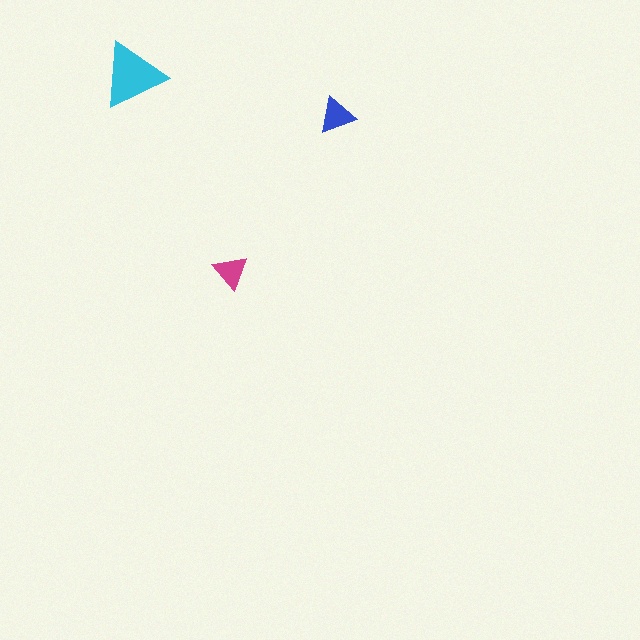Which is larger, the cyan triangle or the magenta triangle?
The cyan one.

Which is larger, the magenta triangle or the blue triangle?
The blue one.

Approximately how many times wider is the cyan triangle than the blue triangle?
About 2 times wider.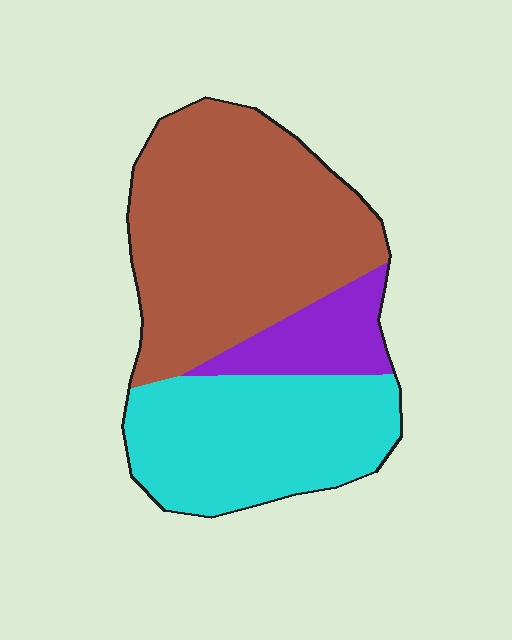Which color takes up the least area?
Purple, at roughly 10%.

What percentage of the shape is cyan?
Cyan covers 35% of the shape.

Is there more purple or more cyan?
Cyan.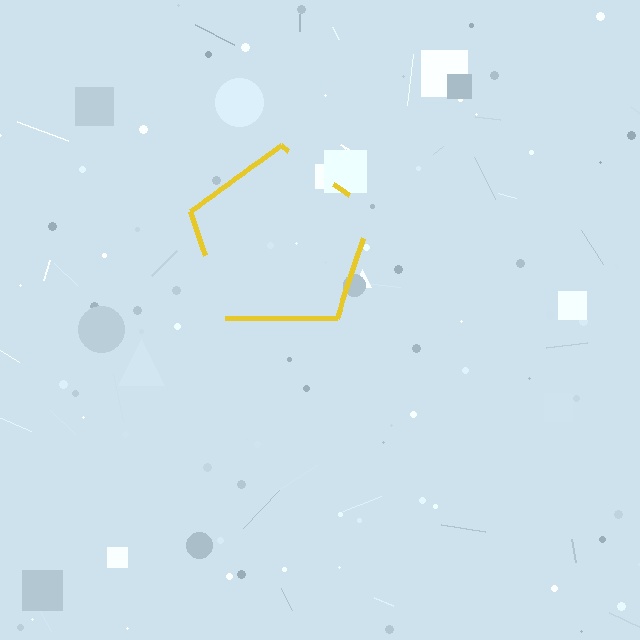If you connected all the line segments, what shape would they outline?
They would outline a pentagon.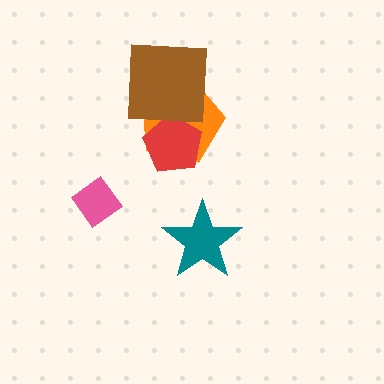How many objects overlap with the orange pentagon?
2 objects overlap with the orange pentagon.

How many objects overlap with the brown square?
2 objects overlap with the brown square.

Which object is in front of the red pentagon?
The brown square is in front of the red pentagon.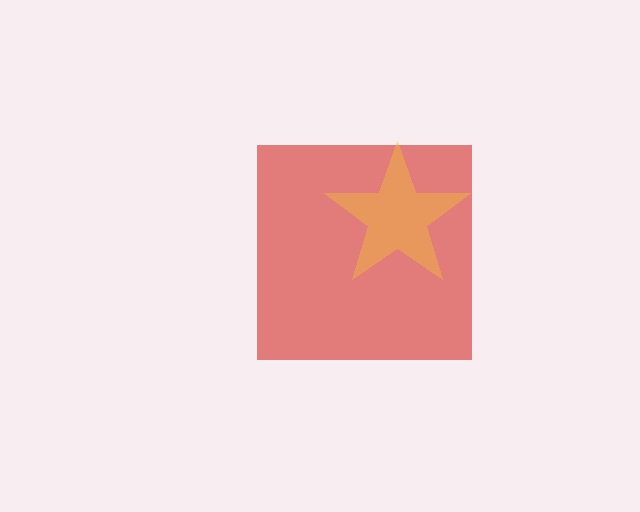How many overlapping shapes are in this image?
There are 2 overlapping shapes in the image.